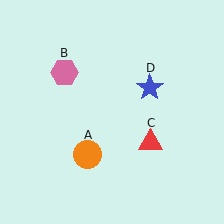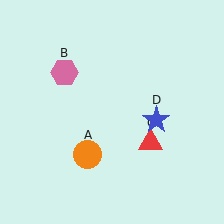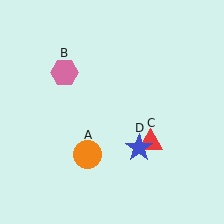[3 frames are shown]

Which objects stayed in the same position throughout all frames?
Orange circle (object A) and pink hexagon (object B) and red triangle (object C) remained stationary.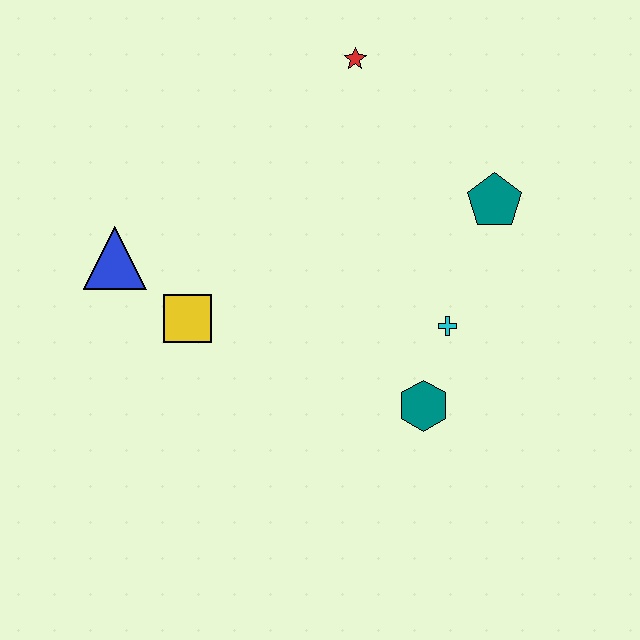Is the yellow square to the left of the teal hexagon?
Yes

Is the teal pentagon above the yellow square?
Yes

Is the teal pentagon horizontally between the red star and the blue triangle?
No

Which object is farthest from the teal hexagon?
The red star is farthest from the teal hexagon.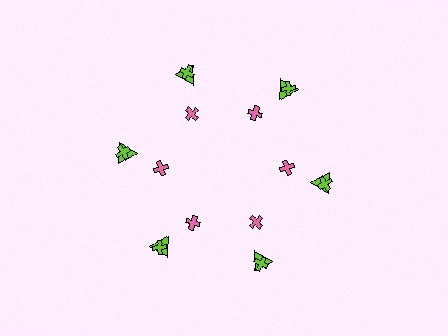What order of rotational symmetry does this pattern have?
This pattern has 6-fold rotational symmetry.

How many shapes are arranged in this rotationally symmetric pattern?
There are 18 shapes, arranged in 6 groups of 3.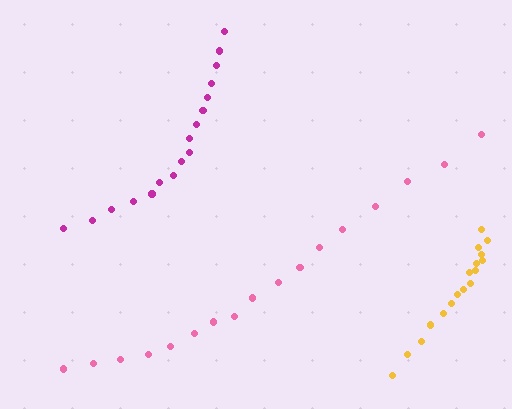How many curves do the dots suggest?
There are 3 distinct paths.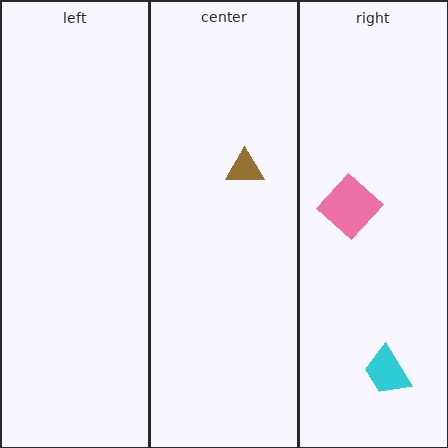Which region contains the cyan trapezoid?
The right region.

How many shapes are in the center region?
1.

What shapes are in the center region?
The brown triangle.